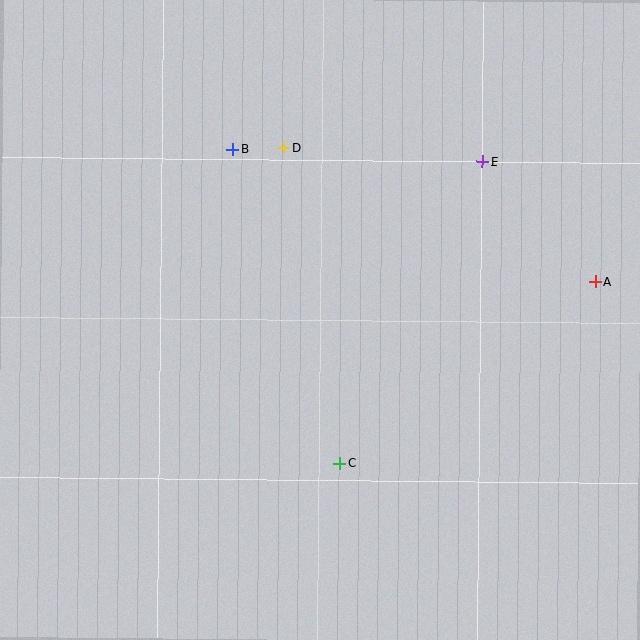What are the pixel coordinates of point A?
Point A is at (596, 281).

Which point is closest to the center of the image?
Point C at (340, 463) is closest to the center.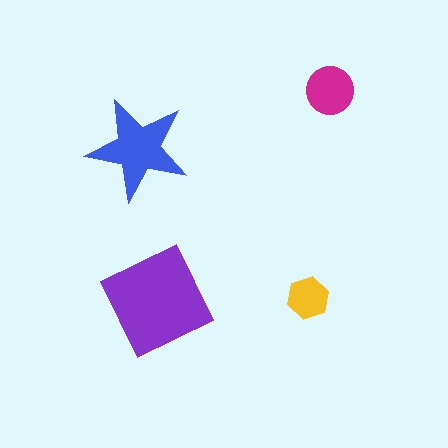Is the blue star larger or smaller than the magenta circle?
Larger.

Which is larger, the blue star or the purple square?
The purple square.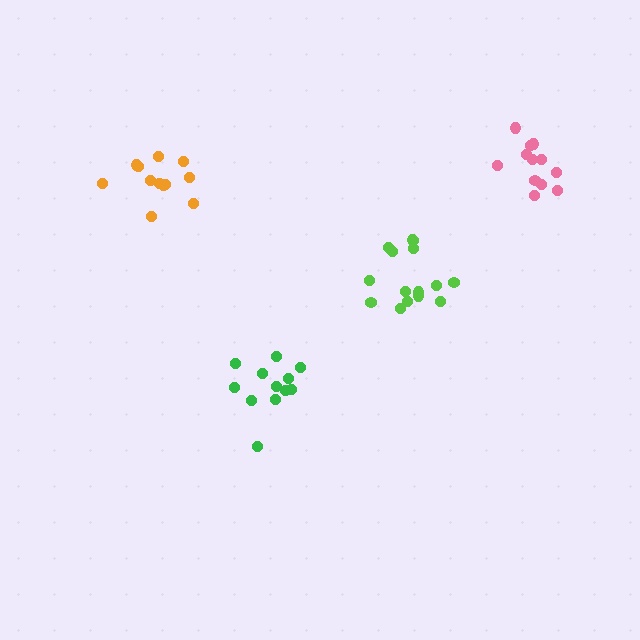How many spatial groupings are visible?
There are 4 spatial groupings.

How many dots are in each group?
Group 1: 15 dots, Group 2: 12 dots, Group 3: 12 dots, Group 4: 12 dots (51 total).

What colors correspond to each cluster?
The clusters are colored: lime, green, orange, pink.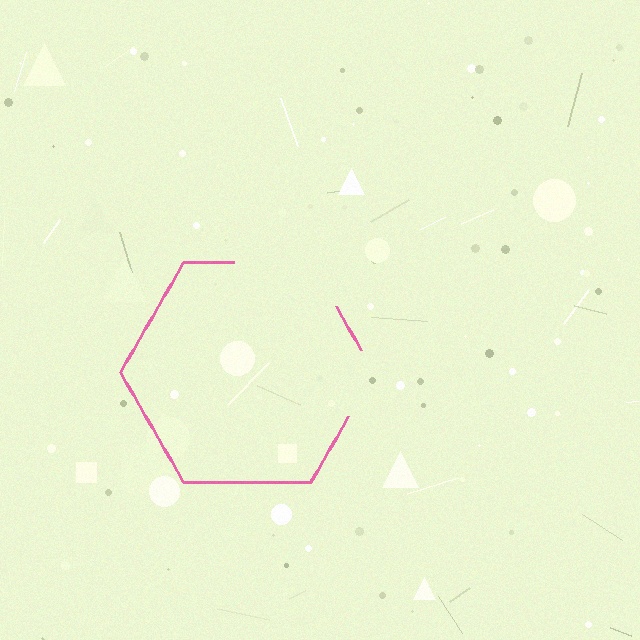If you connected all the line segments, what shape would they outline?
They would outline a hexagon.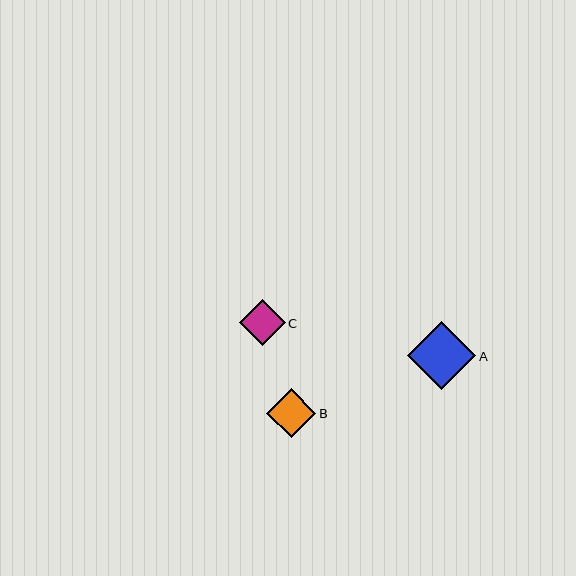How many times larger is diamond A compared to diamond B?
Diamond A is approximately 1.4 times the size of diamond B.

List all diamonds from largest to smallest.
From largest to smallest: A, B, C.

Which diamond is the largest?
Diamond A is the largest with a size of approximately 68 pixels.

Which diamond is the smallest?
Diamond C is the smallest with a size of approximately 46 pixels.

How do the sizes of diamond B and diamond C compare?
Diamond B and diamond C are approximately the same size.